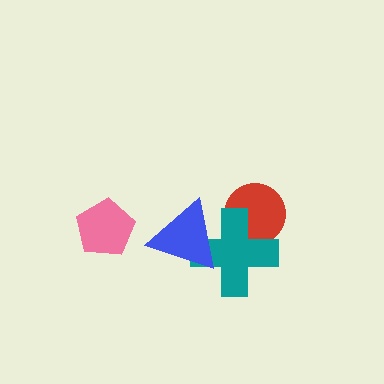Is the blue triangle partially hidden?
No, no other shape covers it.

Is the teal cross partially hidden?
Yes, it is partially covered by another shape.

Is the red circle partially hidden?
Yes, it is partially covered by another shape.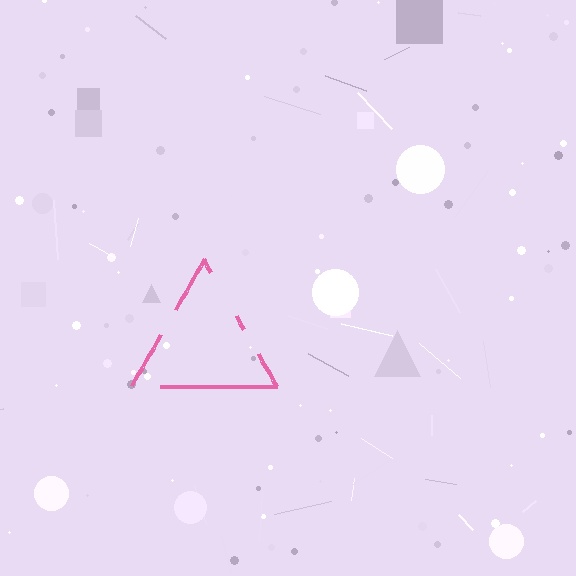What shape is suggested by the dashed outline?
The dashed outline suggests a triangle.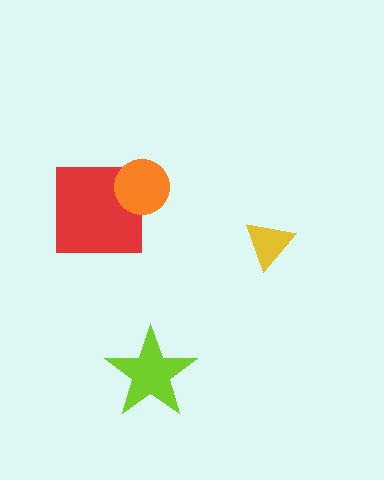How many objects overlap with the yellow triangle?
0 objects overlap with the yellow triangle.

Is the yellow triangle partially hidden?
No, no other shape covers it.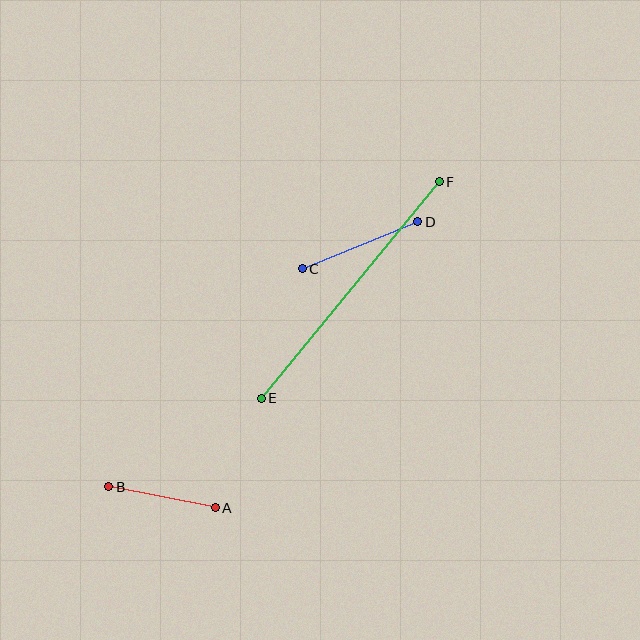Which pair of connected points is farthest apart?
Points E and F are farthest apart.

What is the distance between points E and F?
The distance is approximately 280 pixels.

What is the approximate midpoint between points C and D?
The midpoint is at approximately (360, 245) pixels.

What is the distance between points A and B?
The distance is approximately 109 pixels.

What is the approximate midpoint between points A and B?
The midpoint is at approximately (162, 497) pixels.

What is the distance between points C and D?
The distance is approximately 125 pixels.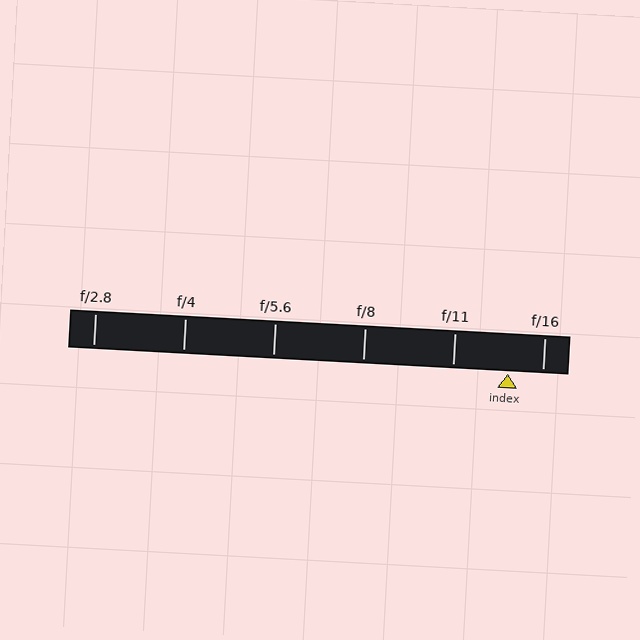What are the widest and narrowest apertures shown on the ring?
The widest aperture shown is f/2.8 and the narrowest is f/16.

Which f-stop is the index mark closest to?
The index mark is closest to f/16.